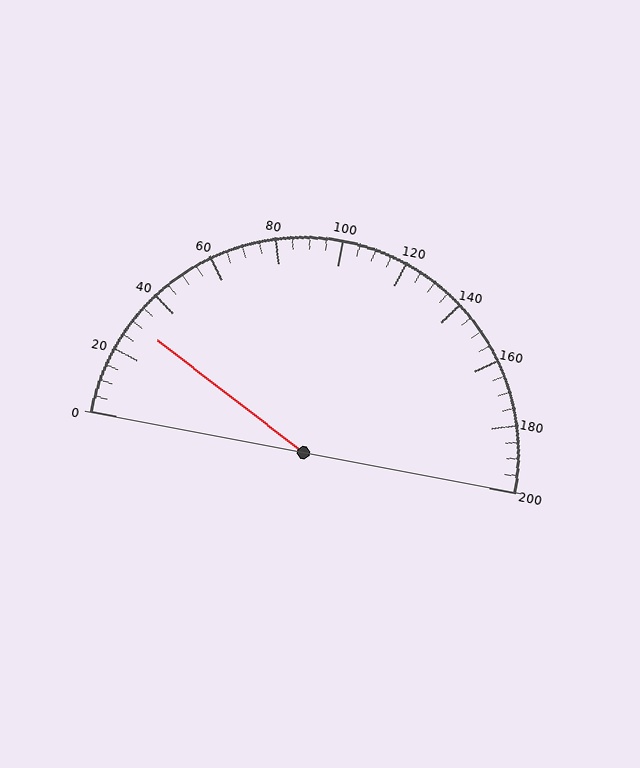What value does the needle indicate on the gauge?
The needle indicates approximately 30.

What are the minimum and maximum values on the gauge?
The gauge ranges from 0 to 200.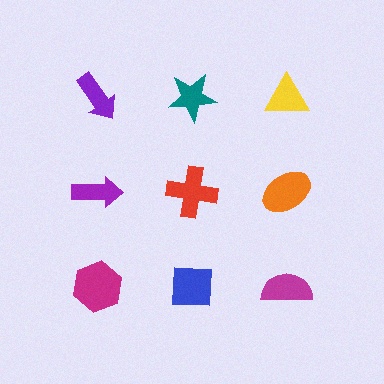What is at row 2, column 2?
A red cross.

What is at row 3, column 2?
A blue square.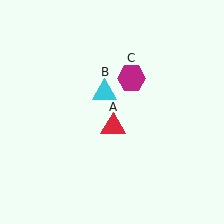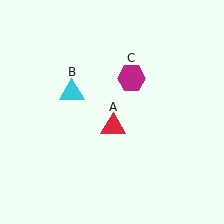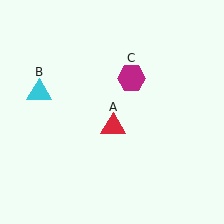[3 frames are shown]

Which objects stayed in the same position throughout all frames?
Red triangle (object A) and magenta hexagon (object C) remained stationary.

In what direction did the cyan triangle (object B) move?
The cyan triangle (object B) moved left.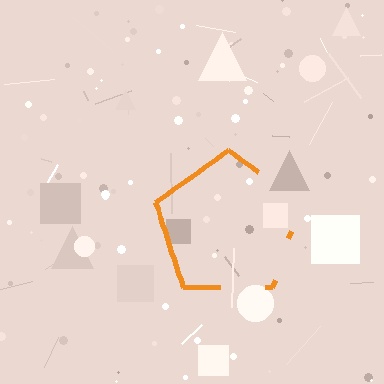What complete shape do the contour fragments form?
The contour fragments form a pentagon.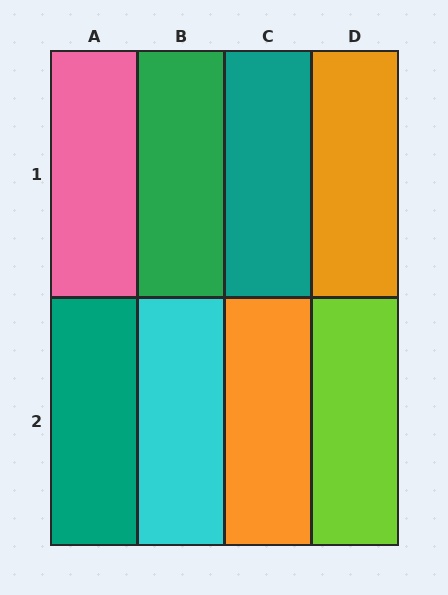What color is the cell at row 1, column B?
Green.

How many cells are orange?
2 cells are orange.